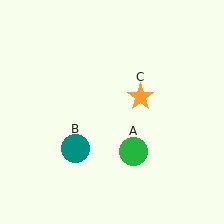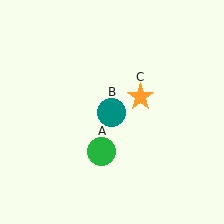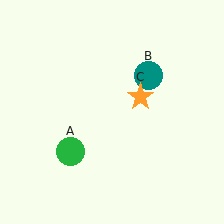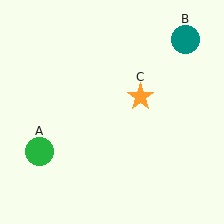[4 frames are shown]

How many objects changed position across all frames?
2 objects changed position: green circle (object A), teal circle (object B).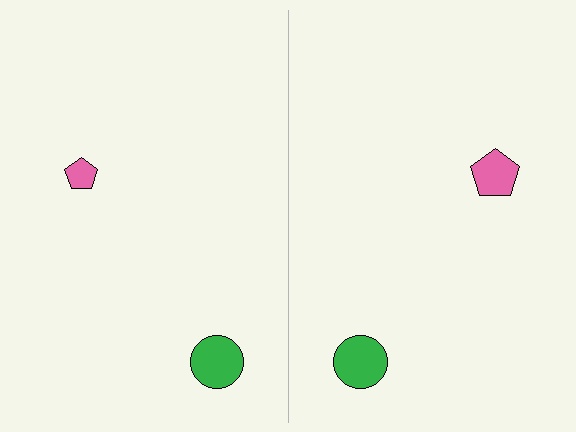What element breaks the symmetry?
The pink pentagon on the right side has a different size than its mirror counterpart.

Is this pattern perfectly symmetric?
No, the pattern is not perfectly symmetric. The pink pentagon on the right side has a different size than its mirror counterpart.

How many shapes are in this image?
There are 4 shapes in this image.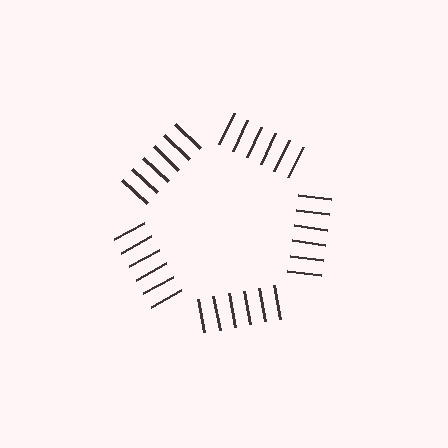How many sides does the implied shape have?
5 sides — the line-ends trace a pentagon.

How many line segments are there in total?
30 — 6 along each of the 5 edges.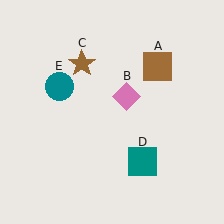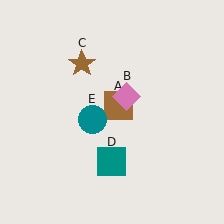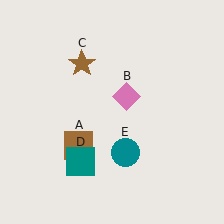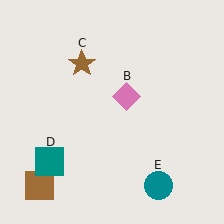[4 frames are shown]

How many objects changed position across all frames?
3 objects changed position: brown square (object A), teal square (object D), teal circle (object E).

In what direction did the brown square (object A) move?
The brown square (object A) moved down and to the left.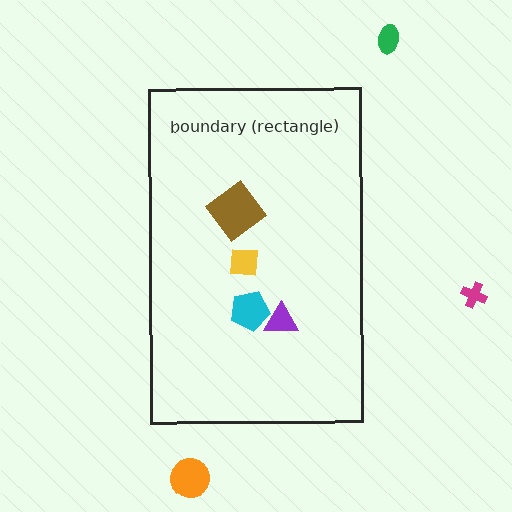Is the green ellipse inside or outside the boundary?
Outside.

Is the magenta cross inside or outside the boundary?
Outside.